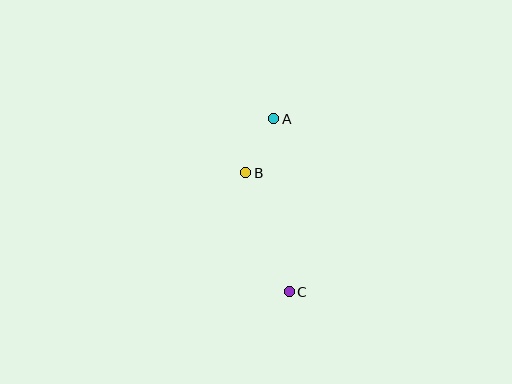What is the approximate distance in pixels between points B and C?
The distance between B and C is approximately 127 pixels.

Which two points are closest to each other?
Points A and B are closest to each other.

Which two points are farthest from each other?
Points A and C are farthest from each other.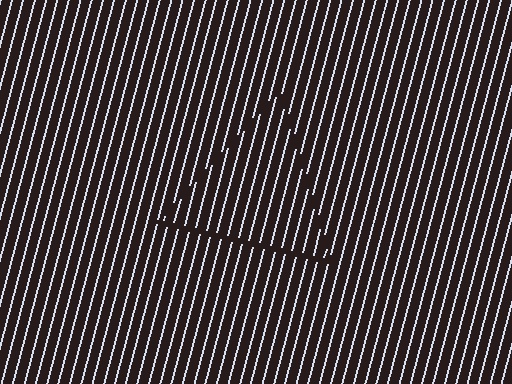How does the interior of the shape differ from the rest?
The interior of the shape contains the same grating, shifted by half a period — the contour is defined by the phase discontinuity where line-ends from the inner and outer gratings abut.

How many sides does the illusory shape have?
3 sides — the line-ends trace a triangle.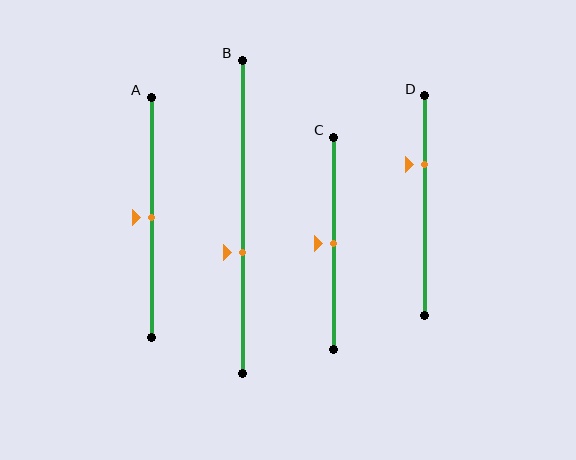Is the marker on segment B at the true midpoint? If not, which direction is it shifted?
No, the marker on segment B is shifted downward by about 11% of the segment length.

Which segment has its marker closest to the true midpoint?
Segment A has its marker closest to the true midpoint.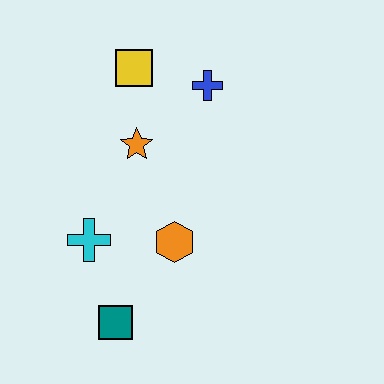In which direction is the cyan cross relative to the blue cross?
The cyan cross is below the blue cross.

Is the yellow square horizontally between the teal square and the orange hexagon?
Yes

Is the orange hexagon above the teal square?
Yes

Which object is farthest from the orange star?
The teal square is farthest from the orange star.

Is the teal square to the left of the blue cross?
Yes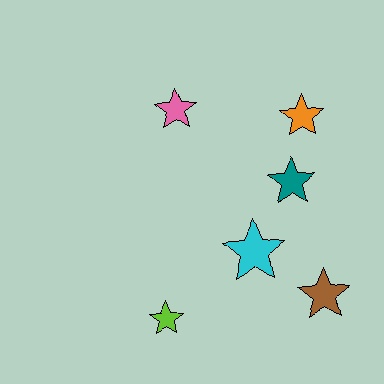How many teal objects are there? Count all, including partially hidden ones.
There is 1 teal object.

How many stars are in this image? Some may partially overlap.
There are 6 stars.